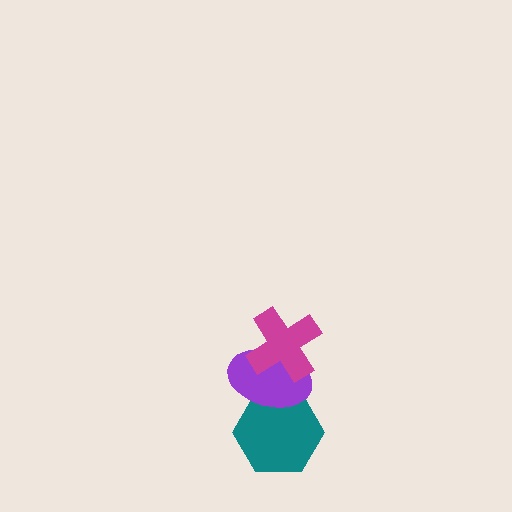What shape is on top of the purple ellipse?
The magenta cross is on top of the purple ellipse.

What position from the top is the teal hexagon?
The teal hexagon is 3rd from the top.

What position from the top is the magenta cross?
The magenta cross is 1st from the top.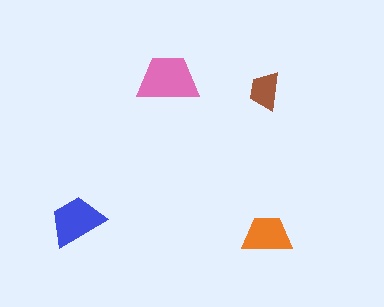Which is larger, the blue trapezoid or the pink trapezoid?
The pink one.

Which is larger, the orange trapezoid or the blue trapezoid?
The blue one.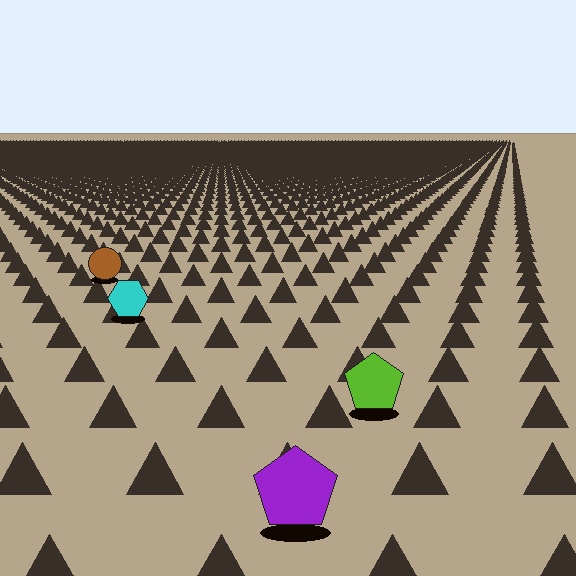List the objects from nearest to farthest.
From nearest to farthest: the purple pentagon, the lime pentagon, the cyan hexagon, the brown circle.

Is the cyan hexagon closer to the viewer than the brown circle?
Yes. The cyan hexagon is closer — you can tell from the texture gradient: the ground texture is coarser near it.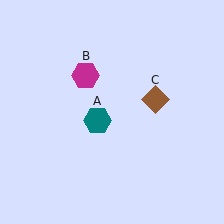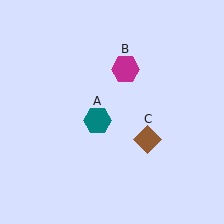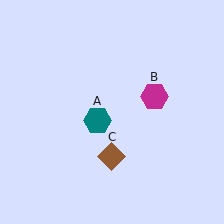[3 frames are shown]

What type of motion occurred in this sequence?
The magenta hexagon (object B), brown diamond (object C) rotated clockwise around the center of the scene.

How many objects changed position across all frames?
2 objects changed position: magenta hexagon (object B), brown diamond (object C).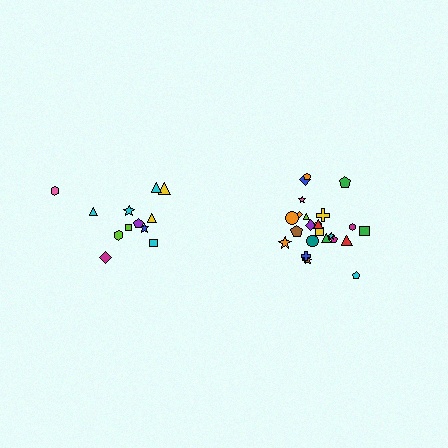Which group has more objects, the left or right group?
The right group.